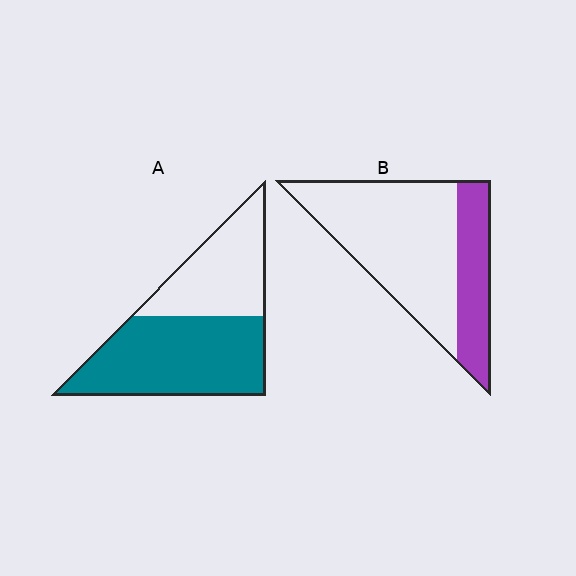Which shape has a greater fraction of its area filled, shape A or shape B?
Shape A.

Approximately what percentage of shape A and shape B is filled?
A is approximately 60% and B is approximately 30%.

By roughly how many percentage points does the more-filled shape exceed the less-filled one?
By roughly 30 percentage points (A over B).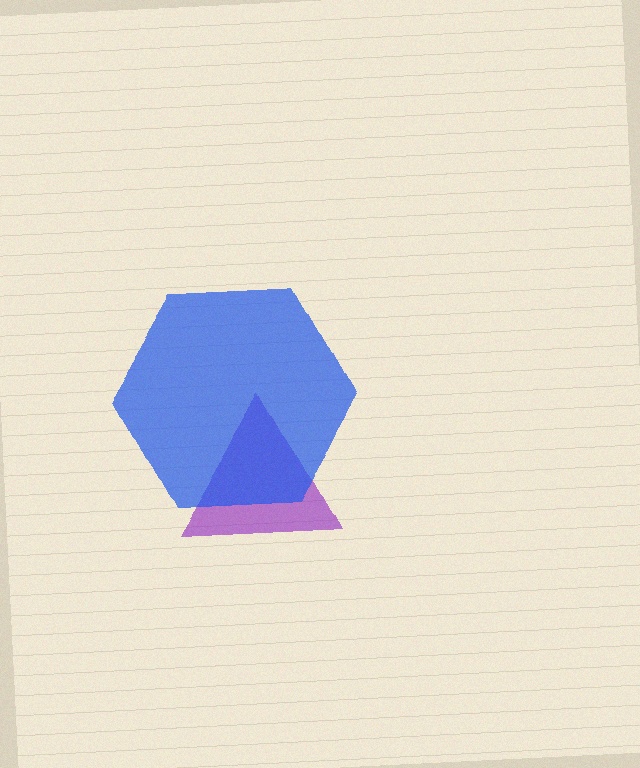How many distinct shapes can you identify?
There are 2 distinct shapes: a purple triangle, a blue hexagon.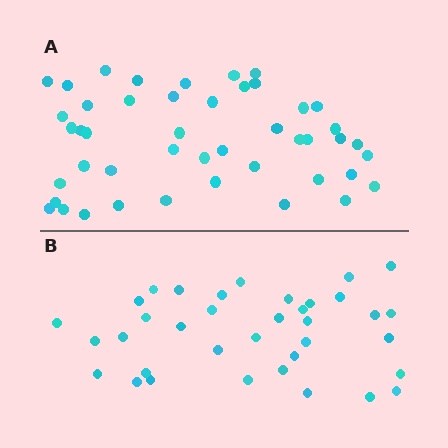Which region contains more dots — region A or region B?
Region A (the top region) has more dots.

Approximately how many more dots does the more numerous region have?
Region A has roughly 10 or so more dots than region B.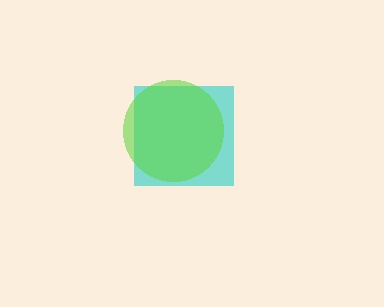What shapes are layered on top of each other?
The layered shapes are: a cyan square, a lime circle.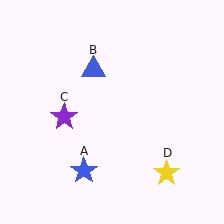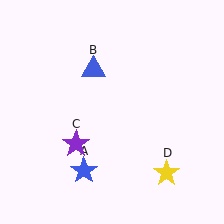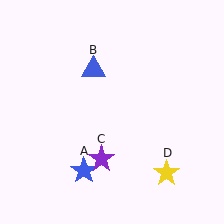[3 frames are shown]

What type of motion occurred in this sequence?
The purple star (object C) rotated counterclockwise around the center of the scene.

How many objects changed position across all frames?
1 object changed position: purple star (object C).